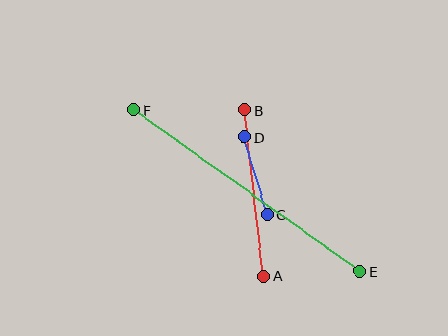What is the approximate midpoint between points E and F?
The midpoint is at approximately (247, 191) pixels.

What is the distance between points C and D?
The distance is approximately 81 pixels.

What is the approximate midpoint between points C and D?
The midpoint is at approximately (256, 176) pixels.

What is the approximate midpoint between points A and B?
The midpoint is at approximately (254, 193) pixels.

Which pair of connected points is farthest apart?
Points E and F are farthest apart.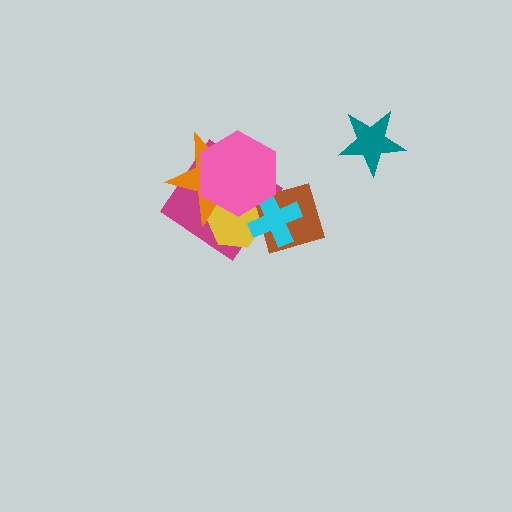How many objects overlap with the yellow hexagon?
5 objects overlap with the yellow hexagon.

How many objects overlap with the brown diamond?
4 objects overlap with the brown diamond.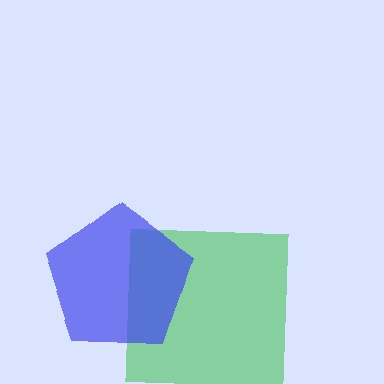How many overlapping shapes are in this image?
There are 2 overlapping shapes in the image.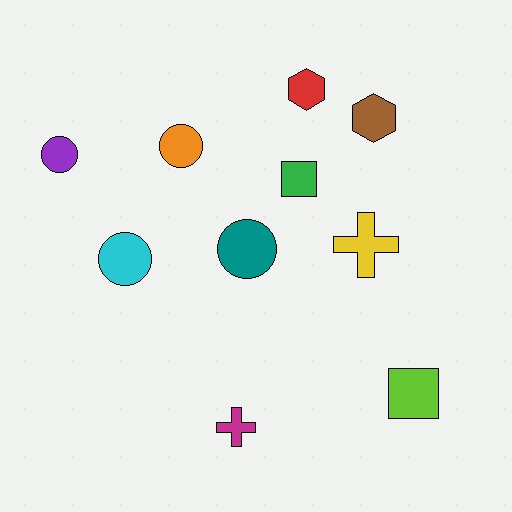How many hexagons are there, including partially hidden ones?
There are 2 hexagons.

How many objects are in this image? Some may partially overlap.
There are 10 objects.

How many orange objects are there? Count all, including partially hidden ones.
There is 1 orange object.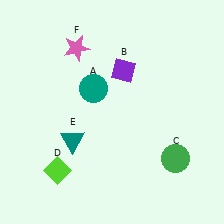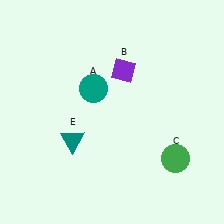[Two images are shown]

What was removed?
The pink star (F), the lime diamond (D) were removed in Image 2.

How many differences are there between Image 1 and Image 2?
There are 2 differences between the two images.